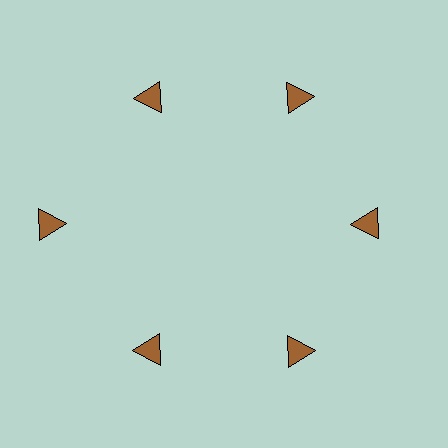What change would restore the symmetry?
The symmetry would be restored by moving it inward, back onto the ring so that all 6 triangles sit at equal angles and equal distance from the center.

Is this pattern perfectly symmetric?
No. The 6 brown triangles are arranged in a ring, but one element near the 9 o'clock position is pushed outward from the center, breaking the 6-fold rotational symmetry.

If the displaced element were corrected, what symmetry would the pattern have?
It would have 6-fold rotational symmetry — the pattern would map onto itself every 60 degrees.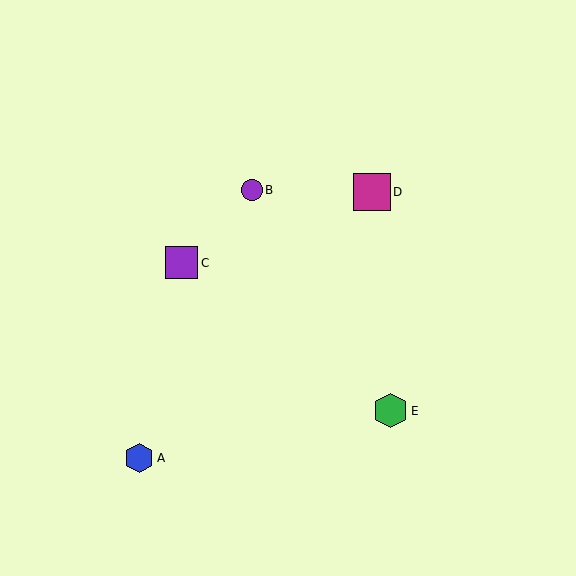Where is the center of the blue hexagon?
The center of the blue hexagon is at (139, 458).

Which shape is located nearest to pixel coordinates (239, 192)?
The purple circle (labeled B) at (252, 190) is nearest to that location.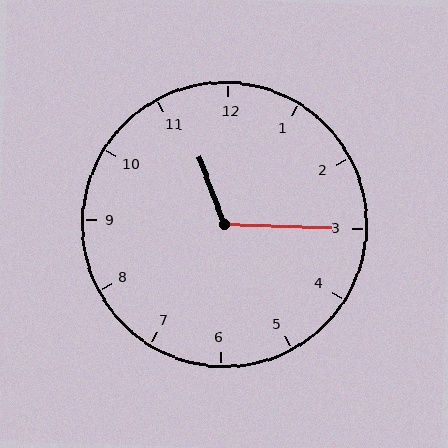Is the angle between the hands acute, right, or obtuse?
It is obtuse.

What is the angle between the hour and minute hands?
Approximately 112 degrees.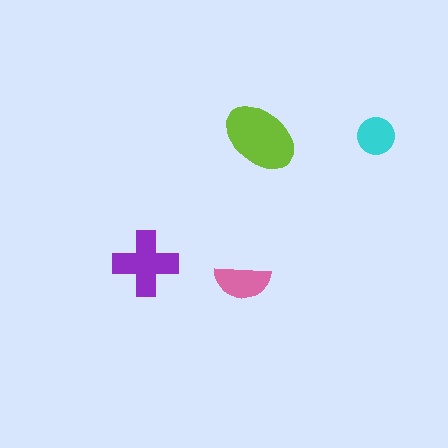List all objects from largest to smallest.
The lime ellipse, the purple cross, the pink semicircle, the cyan circle.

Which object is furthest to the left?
The purple cross is leftmost.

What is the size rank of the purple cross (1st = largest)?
2nd.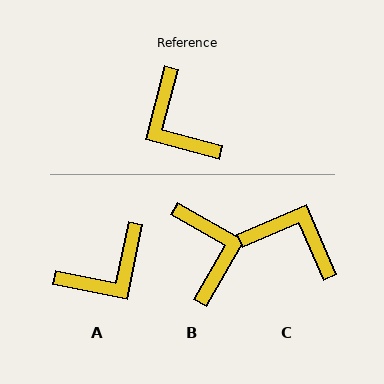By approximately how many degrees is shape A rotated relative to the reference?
Approximately 93 degrees counter-clockwise.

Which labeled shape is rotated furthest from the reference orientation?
B, about 165 degrees away.